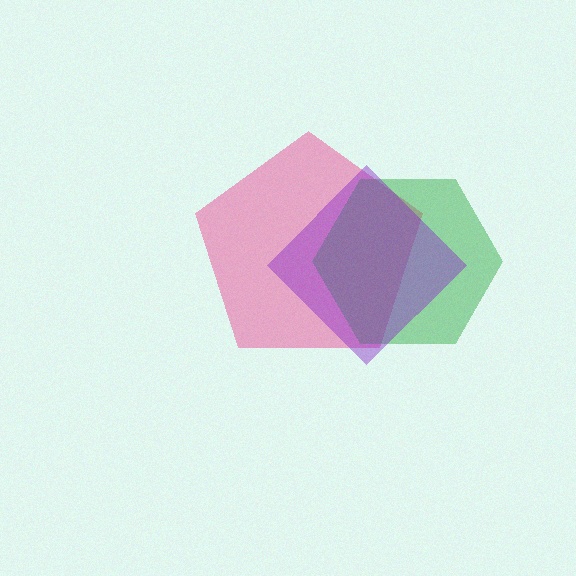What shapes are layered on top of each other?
The layered shapes are: a pink pentagon, a green hexagon, a purple diamond.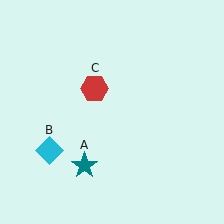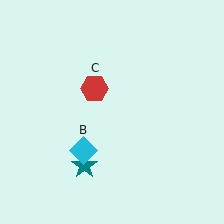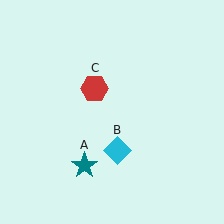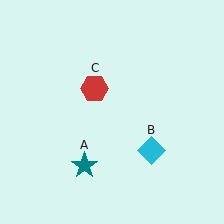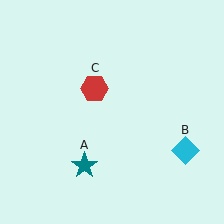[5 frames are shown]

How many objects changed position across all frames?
1 object changed position: cyan diamond (object B).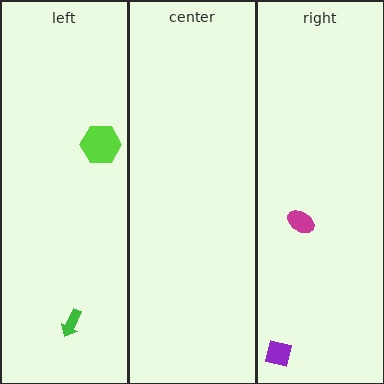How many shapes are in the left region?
2.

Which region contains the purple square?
The right region.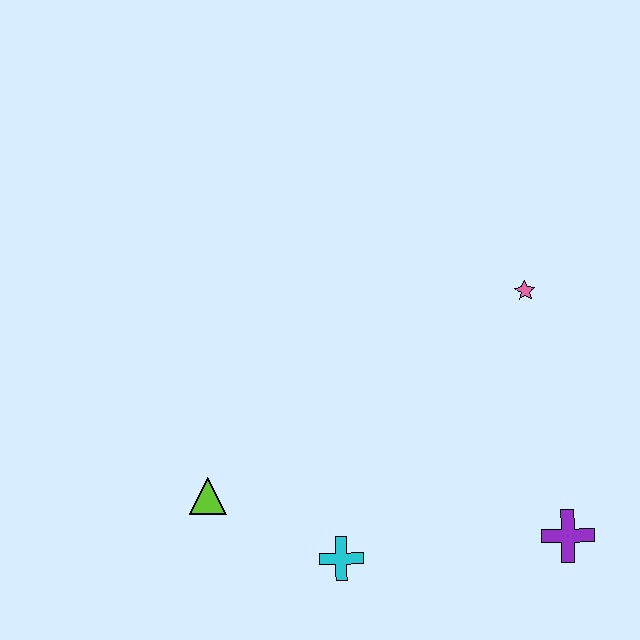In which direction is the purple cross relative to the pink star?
The purple cross is below the pink star.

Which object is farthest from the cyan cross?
The pink star is farthest from the cyan cross.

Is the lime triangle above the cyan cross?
Yes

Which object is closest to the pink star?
The purple cross is closest to the pink star.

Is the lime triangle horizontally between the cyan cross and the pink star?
No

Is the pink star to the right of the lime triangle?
Yes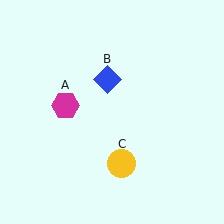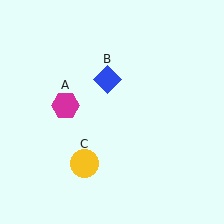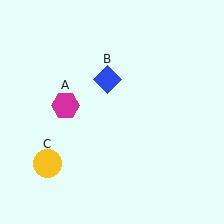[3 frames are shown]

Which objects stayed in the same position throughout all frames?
Magenta hexagon (object A) and blue diamond (object B) remained stationary.